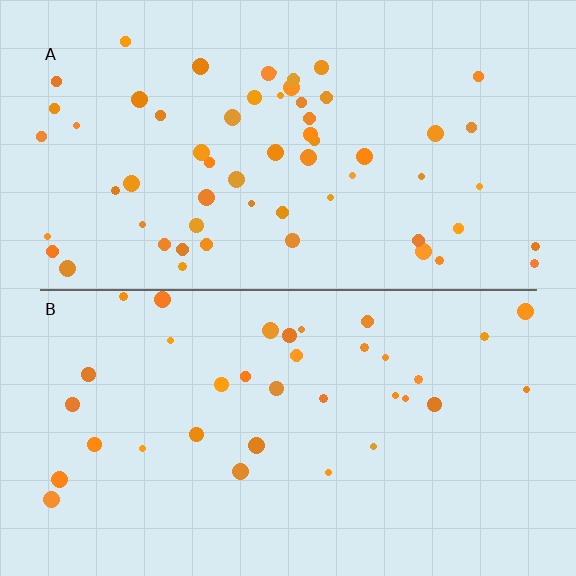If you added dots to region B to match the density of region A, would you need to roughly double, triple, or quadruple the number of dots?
Approximately double.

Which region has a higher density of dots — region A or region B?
A (the top).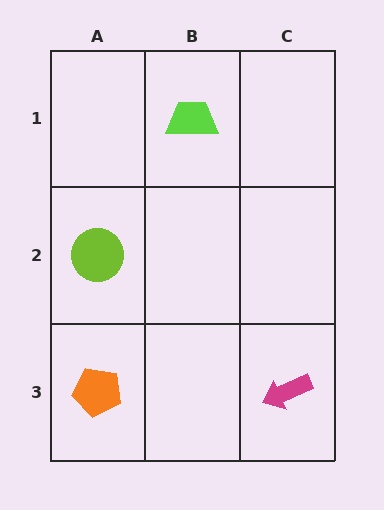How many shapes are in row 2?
1 shape.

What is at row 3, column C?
A magenta arrow.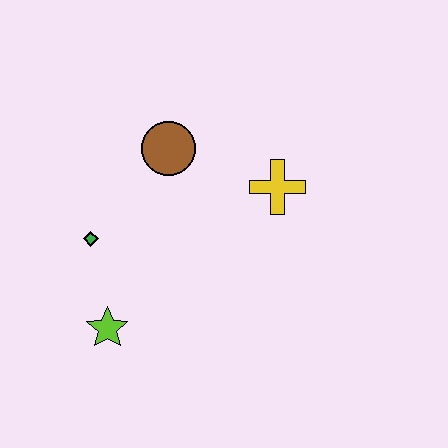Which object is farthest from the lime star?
The yellow cross is farthest from the lime star.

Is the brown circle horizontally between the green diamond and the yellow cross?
Yes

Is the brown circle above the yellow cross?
Yes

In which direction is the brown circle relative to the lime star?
The brown circle is above the lime star.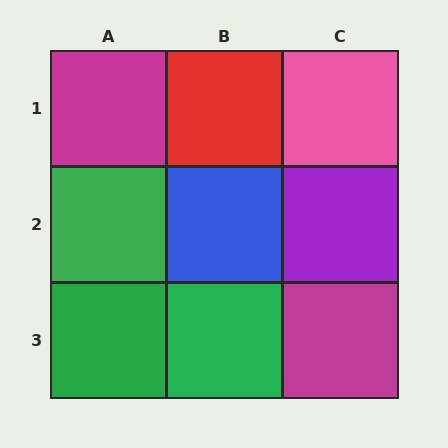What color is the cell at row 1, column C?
Pink.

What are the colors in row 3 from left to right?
Green, green, magenta.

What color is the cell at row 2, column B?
Blue.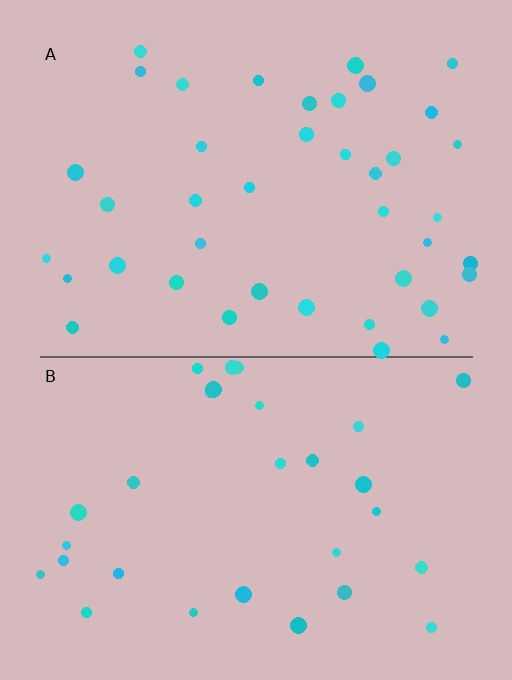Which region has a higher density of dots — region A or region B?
A (the top).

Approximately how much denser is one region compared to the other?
Approximately 1.3× — region A over region B.